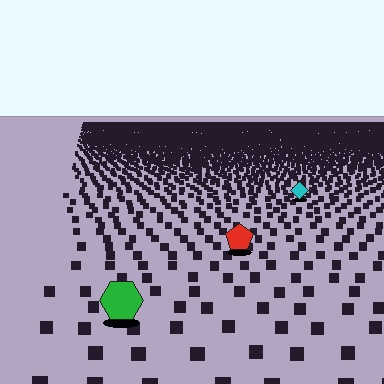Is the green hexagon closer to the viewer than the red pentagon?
Yes. The green hexagon is closer — you can tell from the texture gradient: the ground texture is coarser near it.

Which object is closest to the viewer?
The green hexagon is closest. The texture marks near it are larger and more spread out.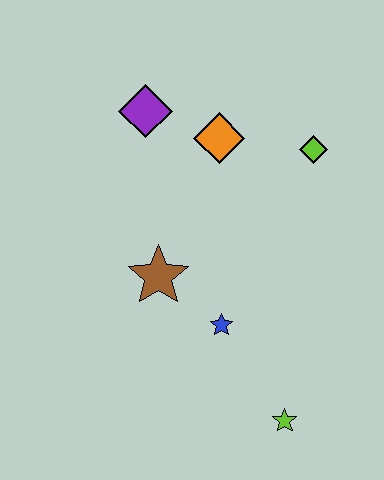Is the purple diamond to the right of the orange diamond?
No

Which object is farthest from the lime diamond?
The lime star is farthest from the lime diamond.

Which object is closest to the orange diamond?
The purple diamond is closest to the orange diamond.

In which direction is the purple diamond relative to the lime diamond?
The purple diamond is to the left of the lime diamond.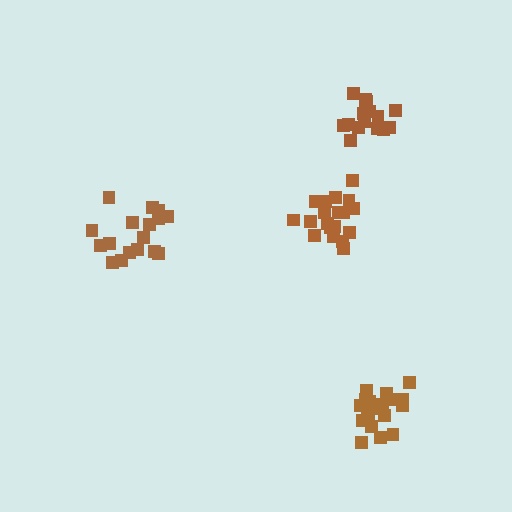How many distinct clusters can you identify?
There are 4 distinct clusters.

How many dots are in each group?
Group 1: 17 dots, Group 2: 20 dots, Group 3: 16 dots, Group 4: 19 dots (72 total).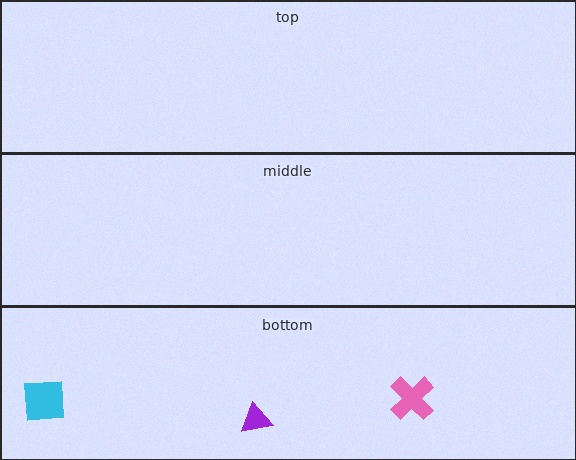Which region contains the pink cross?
The bottom region.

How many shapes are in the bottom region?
3.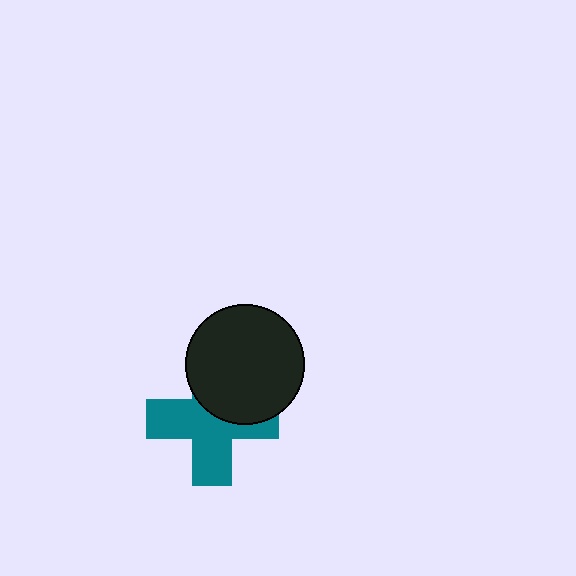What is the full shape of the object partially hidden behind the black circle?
The partially hidden object is a teal cross.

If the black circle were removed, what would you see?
You would see the complete teal cross.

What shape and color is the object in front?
The object in front is a black circle.